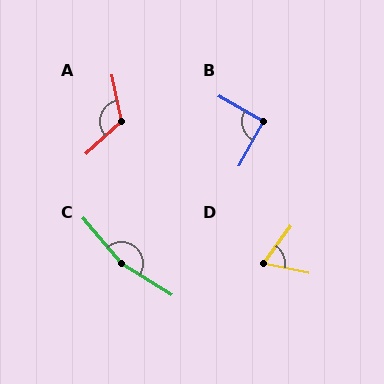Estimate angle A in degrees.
Approximately 121 degrees.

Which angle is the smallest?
D, at approximately 65 degrees.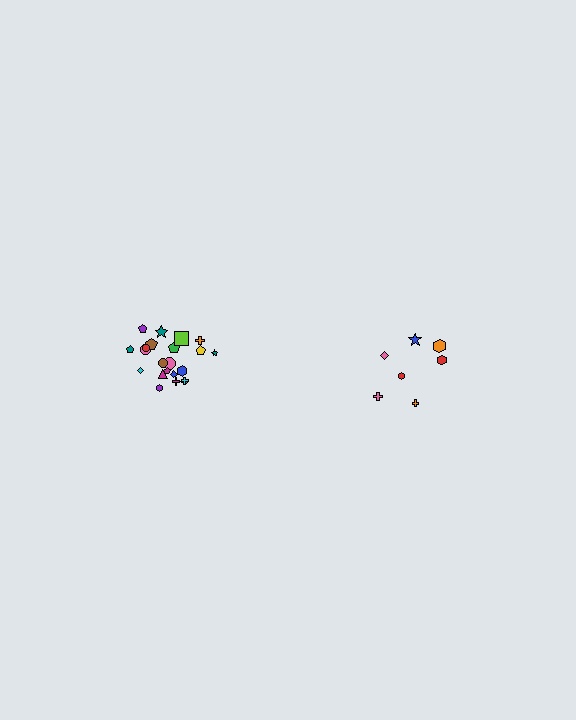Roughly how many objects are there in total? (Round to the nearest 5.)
Roughly 30 objects in total.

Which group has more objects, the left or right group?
The left group.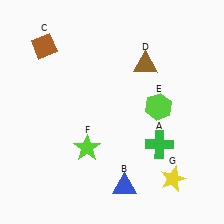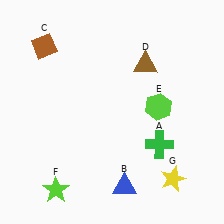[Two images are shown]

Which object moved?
The lime star (F) moved down.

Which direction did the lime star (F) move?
The lime star (F) moved down.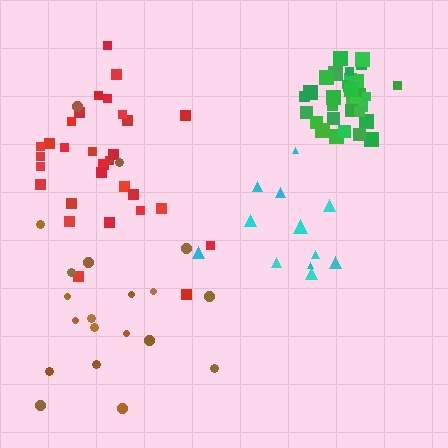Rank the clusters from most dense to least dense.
green, red, cyan, brown.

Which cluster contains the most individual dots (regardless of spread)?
Green (33).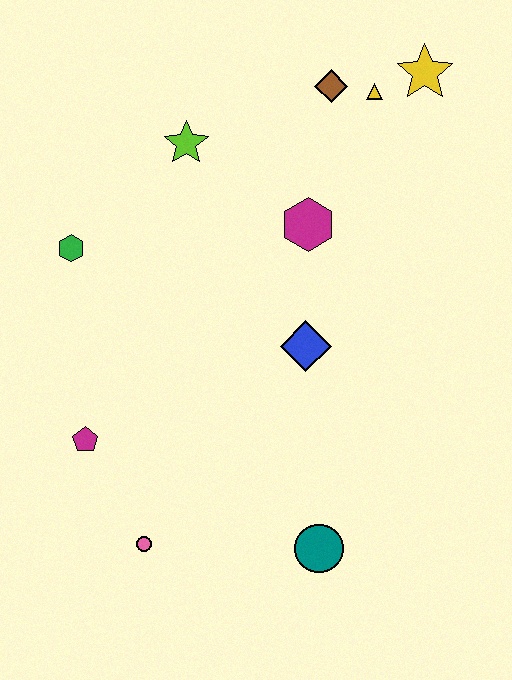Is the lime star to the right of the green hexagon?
Yes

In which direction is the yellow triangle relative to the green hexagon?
The yellow triangle is to the right of the green hexagon.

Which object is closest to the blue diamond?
The magenta hexagon is closest to the blue diamond.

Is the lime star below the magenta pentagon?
No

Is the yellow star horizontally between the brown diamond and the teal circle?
No